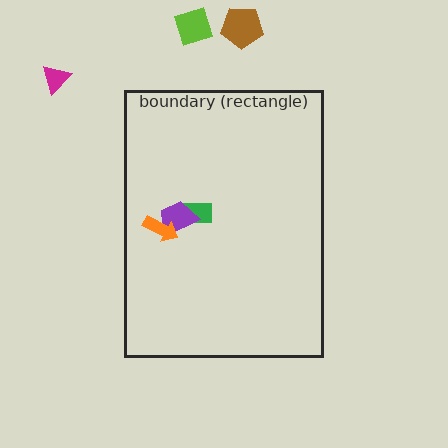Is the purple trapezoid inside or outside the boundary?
Inside.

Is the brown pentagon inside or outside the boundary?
Outside.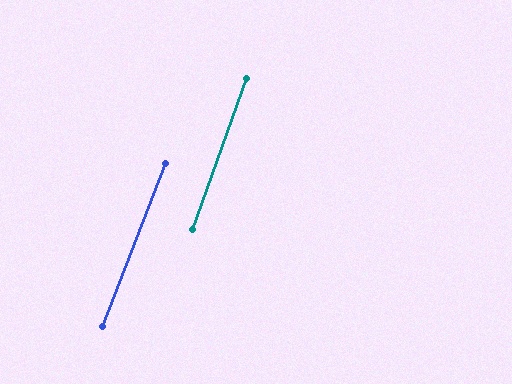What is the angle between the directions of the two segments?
Approximately 2 degrees.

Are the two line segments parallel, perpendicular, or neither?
Parallel — their directions differ by only 1.6°.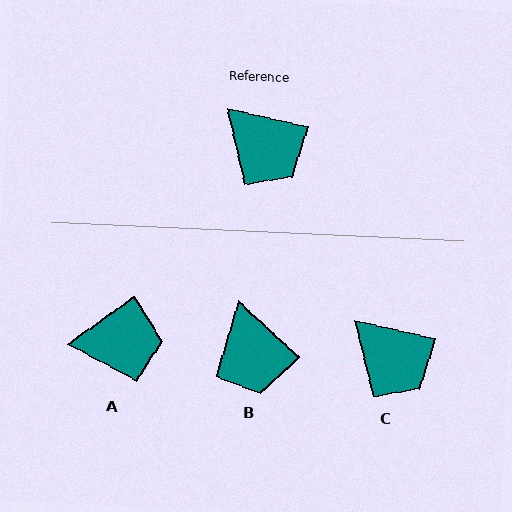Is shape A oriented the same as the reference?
No, it is off by about 49 degrees.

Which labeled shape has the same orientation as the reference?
C.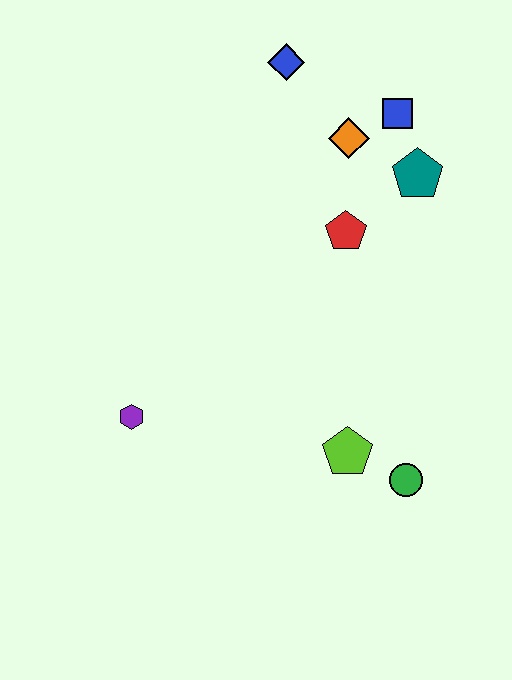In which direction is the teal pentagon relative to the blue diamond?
The teal pentagon is to the right of the blue diamond.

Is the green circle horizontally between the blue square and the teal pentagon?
Yes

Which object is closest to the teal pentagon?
The blue square is closest to the teal pentagon.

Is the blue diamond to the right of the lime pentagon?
No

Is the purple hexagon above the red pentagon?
No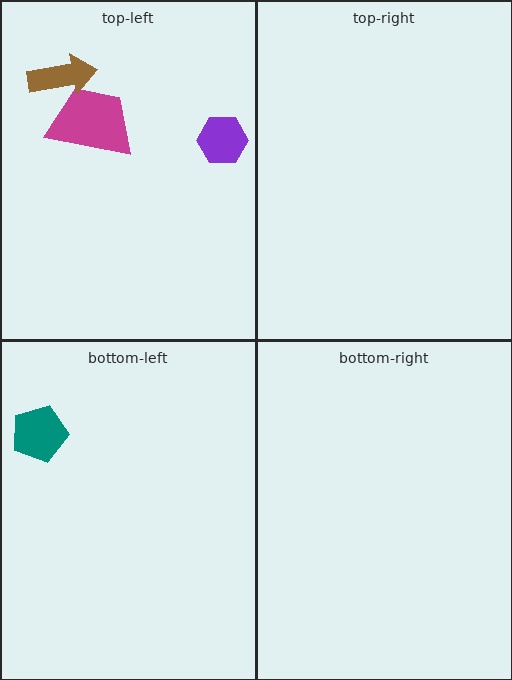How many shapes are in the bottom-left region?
1.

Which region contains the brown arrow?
The top-left region.